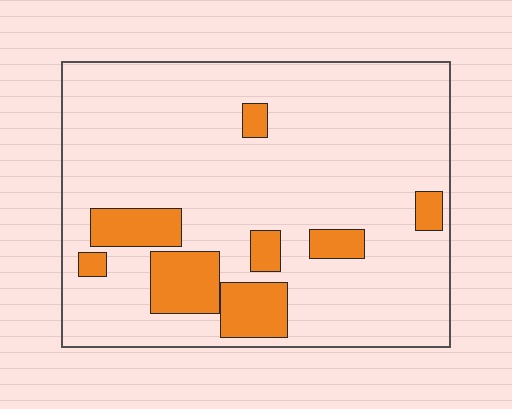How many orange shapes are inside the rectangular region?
8.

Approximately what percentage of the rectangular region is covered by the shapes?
Approximately 15%.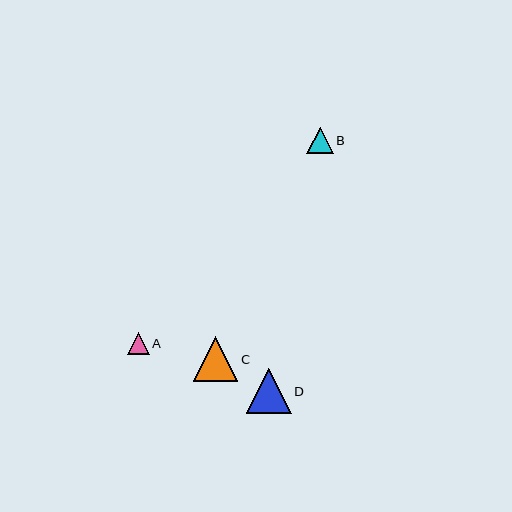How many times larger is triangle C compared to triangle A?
Triangle C is approximately 2.0 times the size of triangle A.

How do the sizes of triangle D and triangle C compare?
Triangle D and triangle C are approximately the same size.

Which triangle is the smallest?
Triangle A is the smallest with a size of approximately 22 pixels.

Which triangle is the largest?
Triangle D is the largest with a size of approximately 45 pixels.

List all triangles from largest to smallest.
From largest to smallest: D, C, B, A.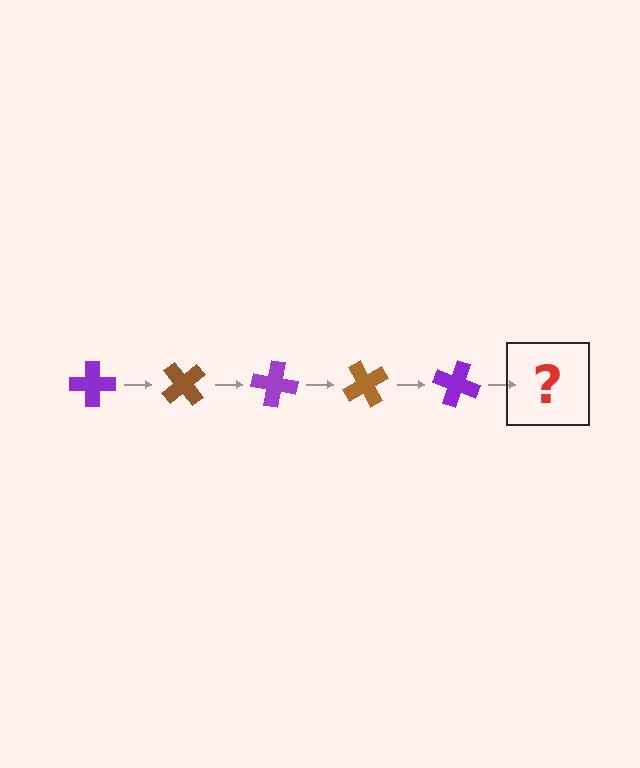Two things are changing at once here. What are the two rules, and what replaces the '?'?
The two rules are that it rotates 50 degrees each step and the color cycles through purple and brown. The '?' should be a brown cross, rotated 250 degrees from the start.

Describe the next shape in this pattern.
It should be a brown cross, rotated 250 degrees from the start.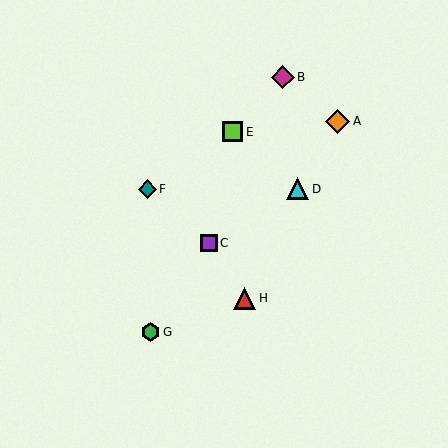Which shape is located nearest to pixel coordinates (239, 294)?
The red triangle (labeled H) at (245, 298) is nearest to that location.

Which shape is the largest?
The orange diamond (labeled A) is the largest.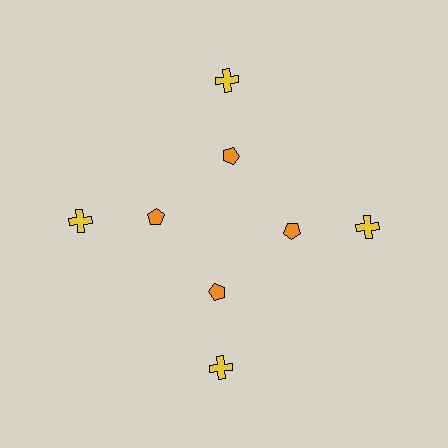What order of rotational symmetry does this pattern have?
This pattern has 4-fold rotational symmetry.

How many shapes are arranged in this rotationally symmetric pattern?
There are 8 shapes, arranged in 4 groups of 2.